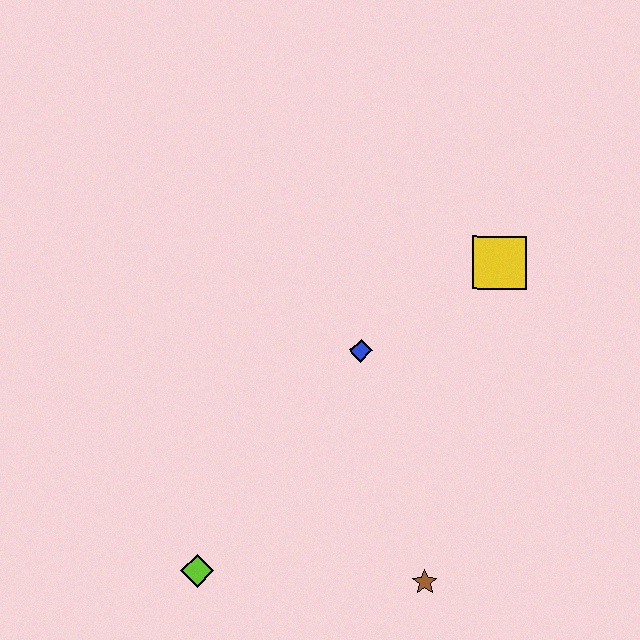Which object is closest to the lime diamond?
The brown star is closest to the lime diamond.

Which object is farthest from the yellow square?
The lime diamond is farthest from the yellow square.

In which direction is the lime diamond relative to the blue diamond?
The lime diamond is below the blue diamond.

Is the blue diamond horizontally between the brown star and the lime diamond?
Yes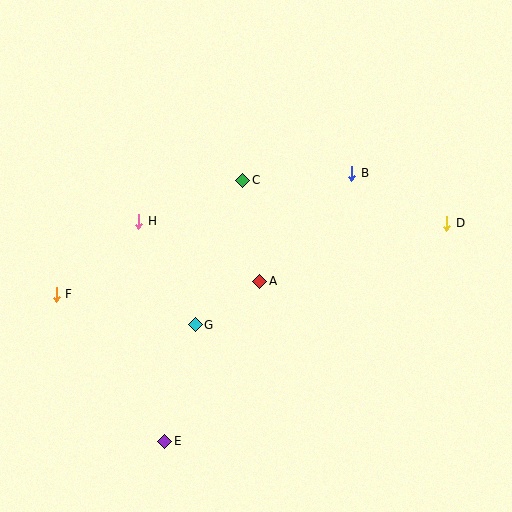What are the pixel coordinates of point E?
Point E is at (165, 441).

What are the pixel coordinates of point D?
Point D is at (447, 223).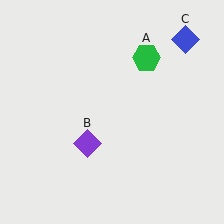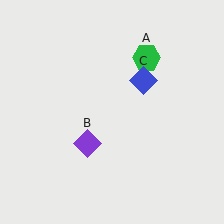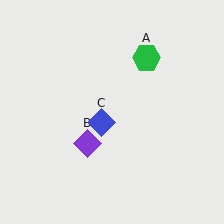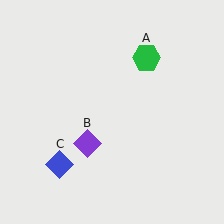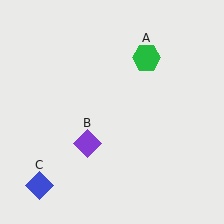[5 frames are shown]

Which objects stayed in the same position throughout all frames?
Green hexagon (object A) and purple diamond (object B) remained stationary.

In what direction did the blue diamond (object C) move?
The blue diamond (object C) moved down and to the left.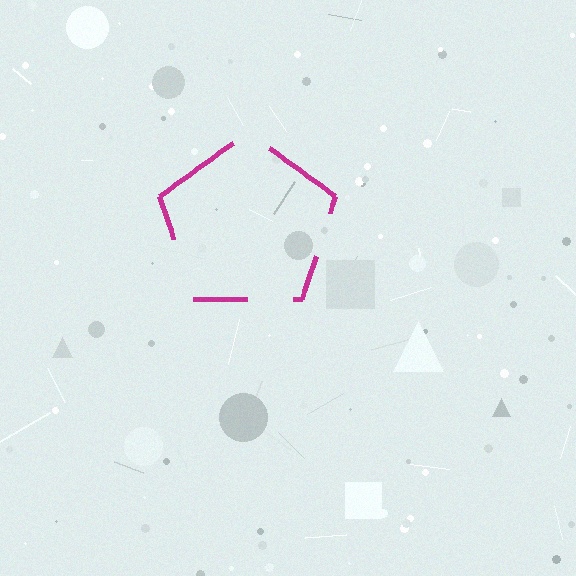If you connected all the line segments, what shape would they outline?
They would outline a pentagon.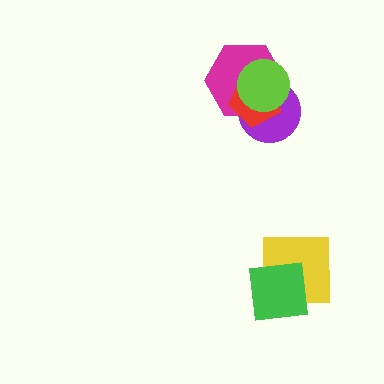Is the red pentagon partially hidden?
Yes, it is partially covered by another shape.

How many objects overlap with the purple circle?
3 objects overlap with the purple circle.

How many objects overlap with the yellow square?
1 object overlaps with the yellow square.